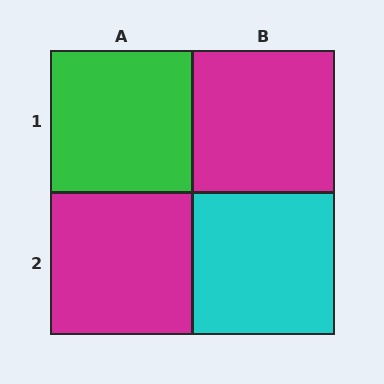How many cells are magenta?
2 cells are magenta.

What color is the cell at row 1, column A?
Green.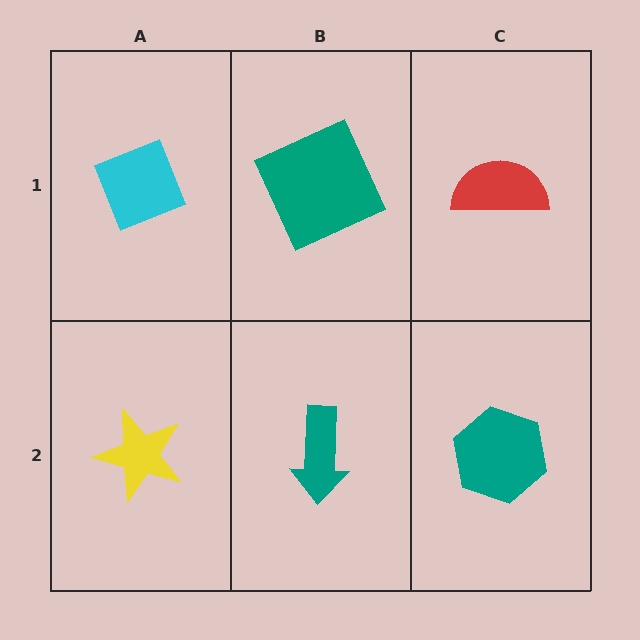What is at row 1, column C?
A red semicircle.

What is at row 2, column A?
A yellow star.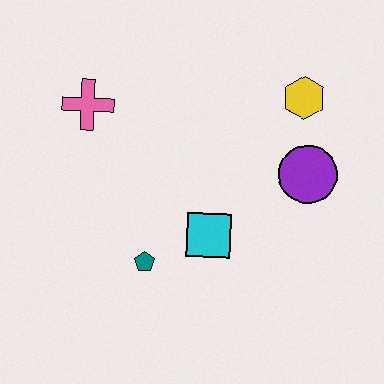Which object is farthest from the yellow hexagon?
The teal pentagon is farthest from the yellow hexagon.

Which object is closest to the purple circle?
The yellow hexagon is closest to the purple circle.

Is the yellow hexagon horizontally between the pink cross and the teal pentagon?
No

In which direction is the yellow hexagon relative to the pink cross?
The yellow hexagon is to the right of the pink cross.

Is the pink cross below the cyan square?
No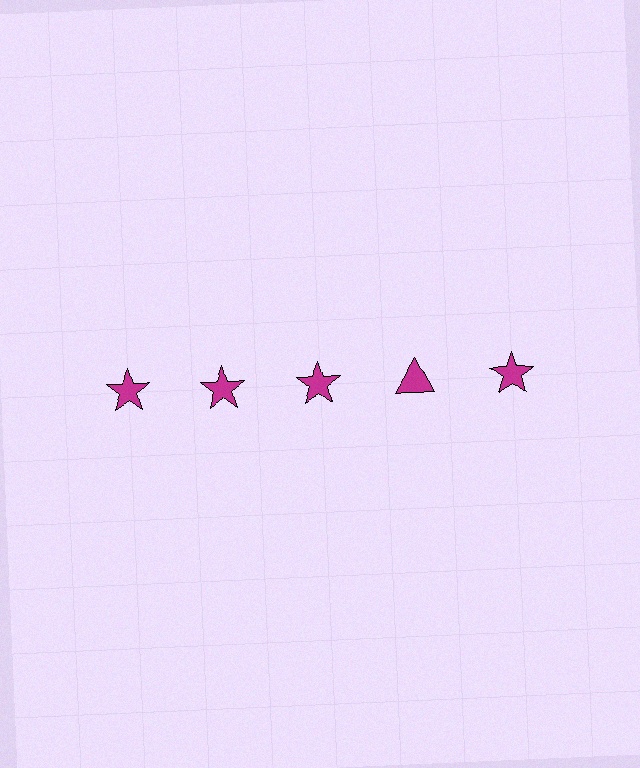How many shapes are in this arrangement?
There are 5 shapes arranged in a grid pattern.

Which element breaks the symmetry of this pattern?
The magenta triangle in the top row, second from right column breaks the symmetry. All other shapes are magenta stars.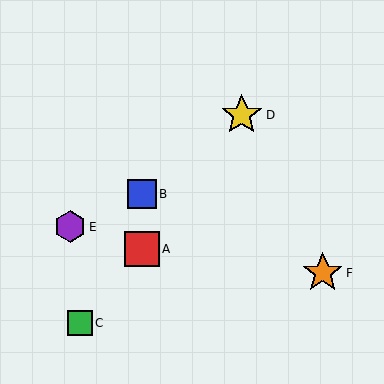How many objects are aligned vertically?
2 objects (A, B) are aligned vertically.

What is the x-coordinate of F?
Object F is at x≈323.